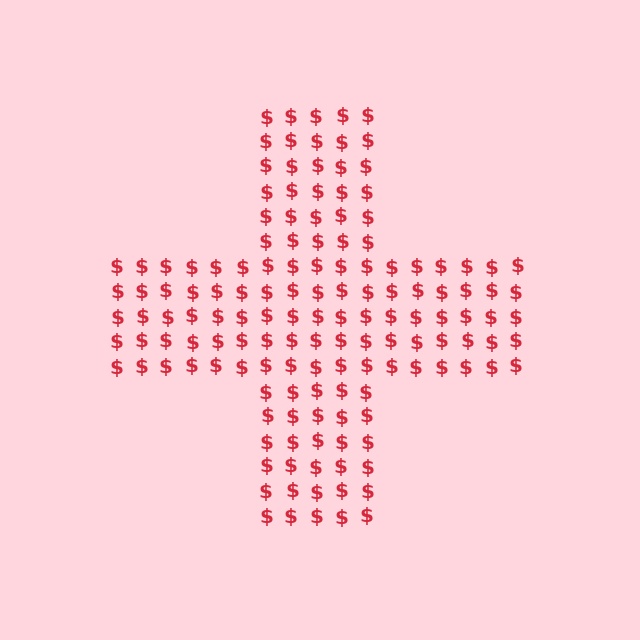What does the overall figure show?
The overall figure shows a cross.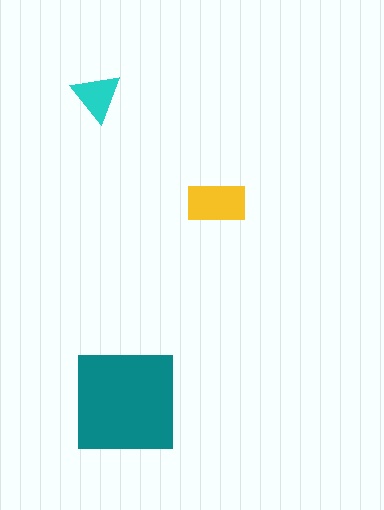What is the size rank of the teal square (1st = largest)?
1st.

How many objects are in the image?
There are 3 objects in the image.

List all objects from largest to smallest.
The teal square, the yellow rectangle, the cyan triangle.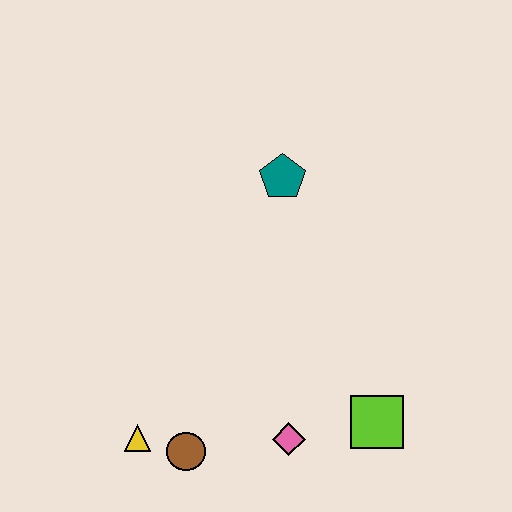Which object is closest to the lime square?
The pink diamond is closest to the lime square.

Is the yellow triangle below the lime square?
Yes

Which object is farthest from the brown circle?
The teal pentagon is farthest from the brown circle.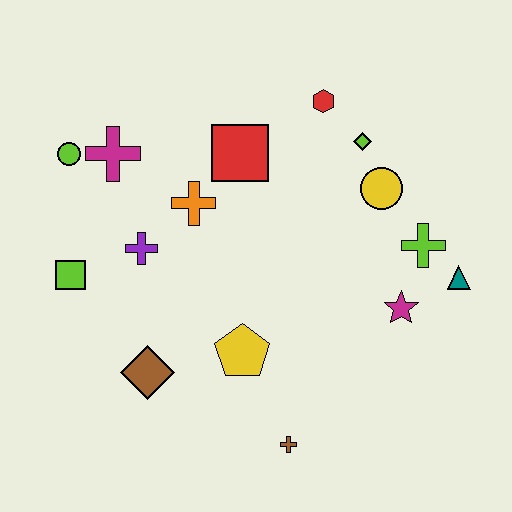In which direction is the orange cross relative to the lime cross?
The orange cross is to the left of the lime cross.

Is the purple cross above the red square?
No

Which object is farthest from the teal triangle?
The lime circle is farthest from the teal triangle.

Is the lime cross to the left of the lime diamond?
No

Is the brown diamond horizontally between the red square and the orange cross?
No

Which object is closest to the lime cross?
The teal triangle is closest to the lime cross.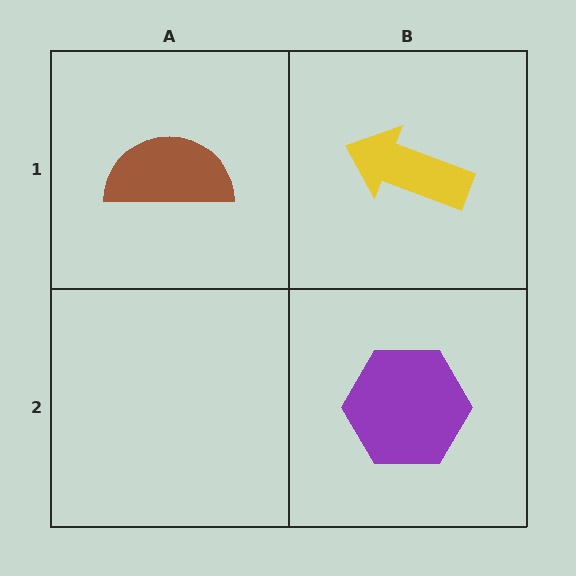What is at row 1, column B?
A yellow arrow.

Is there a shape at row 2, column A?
No, that cell is empty.